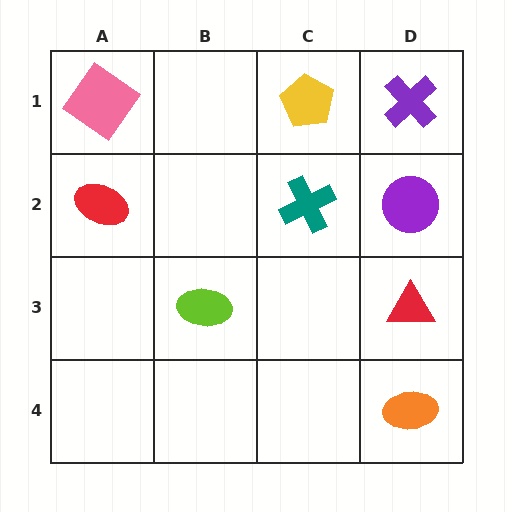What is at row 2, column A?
A red ellipse.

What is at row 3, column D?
A red triangle.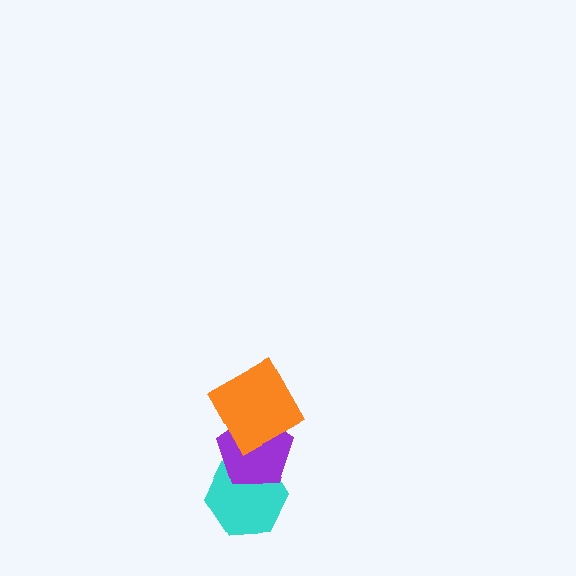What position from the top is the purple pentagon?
The purple pentagon is 2nd from the top.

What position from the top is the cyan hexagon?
The cyan hexagon is 3rd from the top.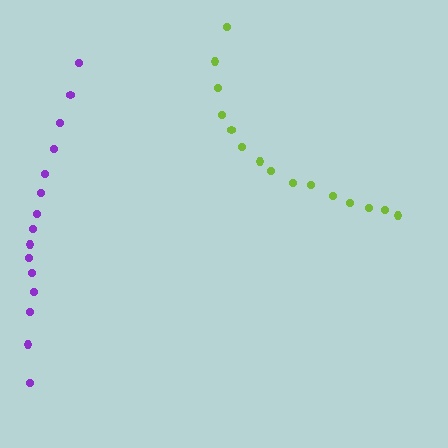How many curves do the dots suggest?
There are 2 distinct paths.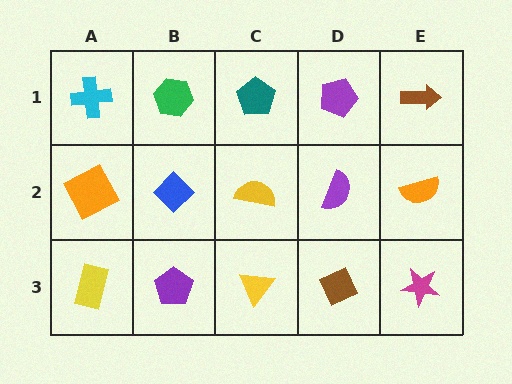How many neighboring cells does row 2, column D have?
4.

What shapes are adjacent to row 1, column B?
A blue diamond (row 2, column B), a cyan cross (row 1, column A), a teal pentagon (row 1, column C).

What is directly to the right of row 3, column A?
A purple pentagon.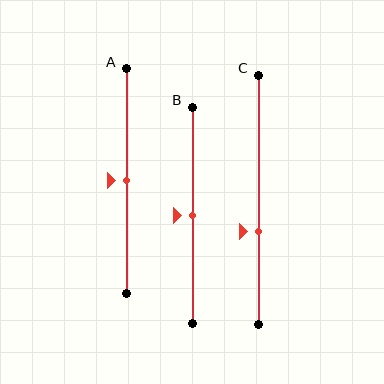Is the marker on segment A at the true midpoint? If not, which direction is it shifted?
Yes, the marker on segment A is at the true midpoint.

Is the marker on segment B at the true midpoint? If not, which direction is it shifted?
Yes, the marker on segment B is at the true midpoint.